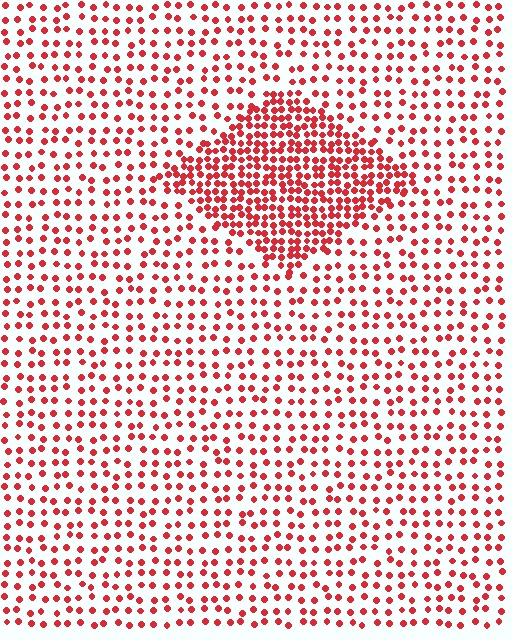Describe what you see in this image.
The image contains small red elements arranged at two different densities. A diamond-shaped region is visible where the elements are more densely packed than the surrounding area.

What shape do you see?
I see a diamond.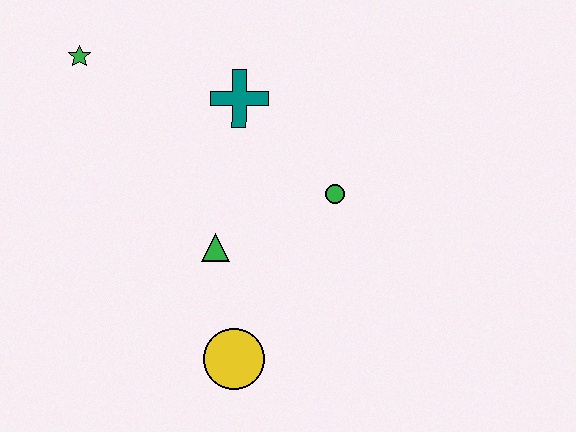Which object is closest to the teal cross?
The green circle is closest to the teal cross.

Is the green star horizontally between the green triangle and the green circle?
No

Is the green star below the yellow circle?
No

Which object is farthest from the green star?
The yellow circle is farthest from the green star.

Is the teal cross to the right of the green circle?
No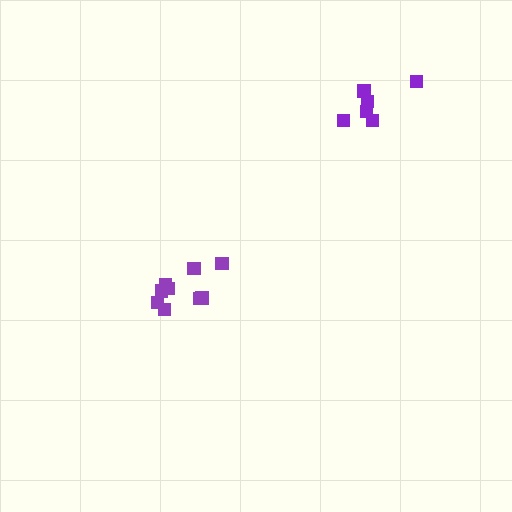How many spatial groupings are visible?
There are 2 spatial groupings.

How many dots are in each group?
Group 1: 6 dots, Group 2: 9 dots (15 total).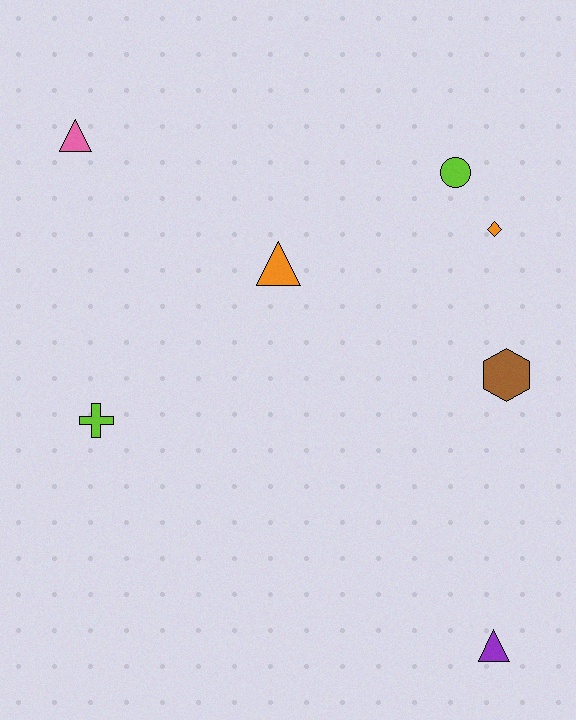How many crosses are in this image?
There is 1 cross.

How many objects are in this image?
There are 7 objects.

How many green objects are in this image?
There are no green objects.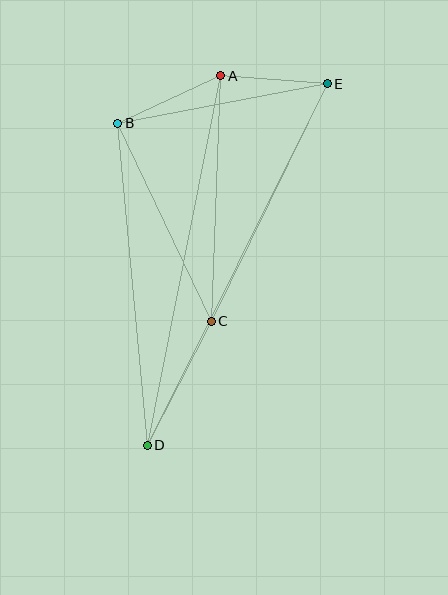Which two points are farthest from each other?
Points D and E are farthest from each other.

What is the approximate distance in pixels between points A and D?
The distance between A and D is approximately 376 pixels.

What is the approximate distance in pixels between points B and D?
The distance between B and D is approximately 323 pixels.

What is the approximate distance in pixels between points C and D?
The distance between C and D is approximately 139 pixels.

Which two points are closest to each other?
Points A and E are closest to each other.